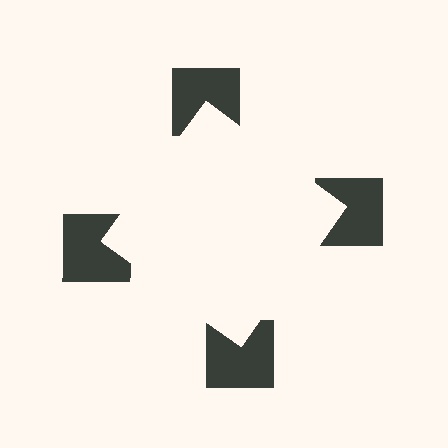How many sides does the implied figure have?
4 sides.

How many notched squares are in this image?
There are 4 — one at each vertex of the illusory square.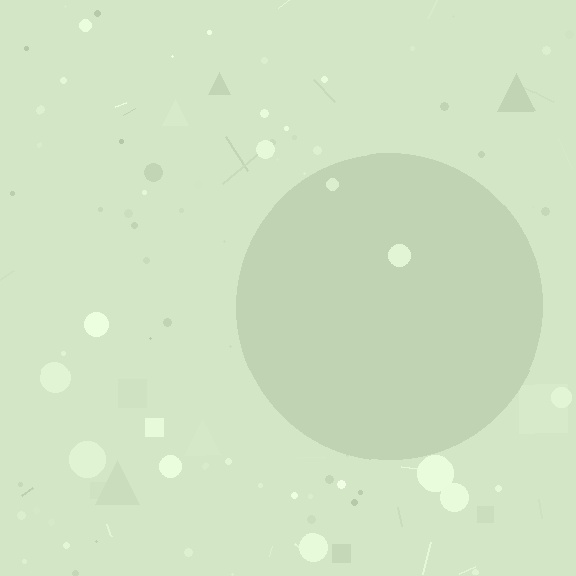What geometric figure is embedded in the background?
A circle is embedded in the background.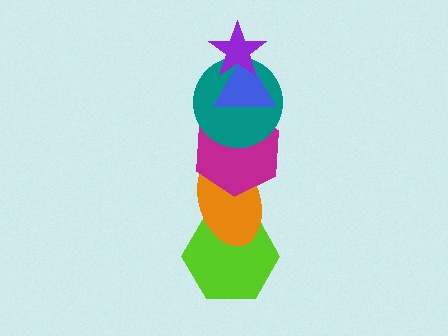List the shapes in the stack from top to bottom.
From top to bottom: the purple star, the blue triangle, the teal circle, the magenta hexagon, the orange ellipse, the lime hexagon.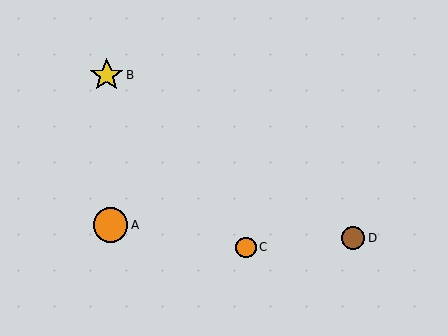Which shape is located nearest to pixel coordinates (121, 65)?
The yellow star (labeled B) at (107, 75) is nearest to that location.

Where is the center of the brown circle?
The center of the brown circle is at (353, 238).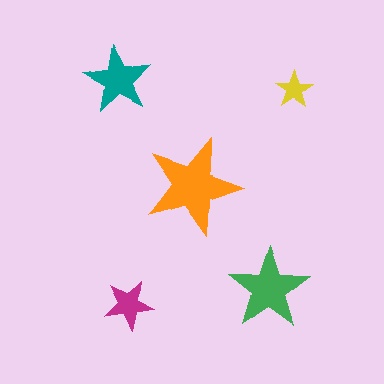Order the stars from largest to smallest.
the orange one, the green one, the teal one, the magenta one, the yellow one.